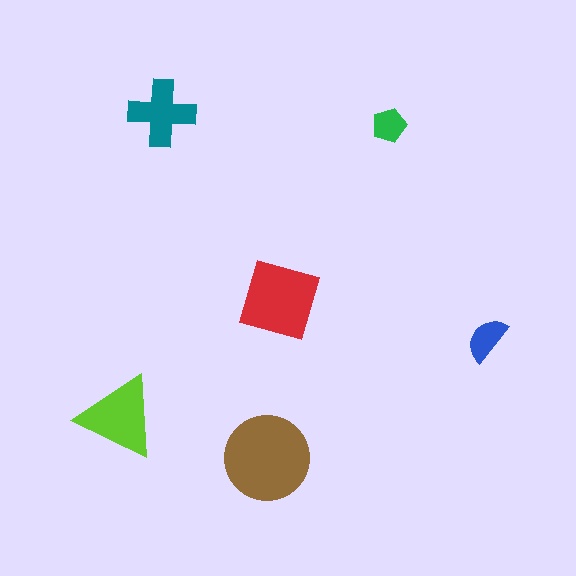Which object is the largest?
The brown circle.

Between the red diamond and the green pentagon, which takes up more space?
The red diamond.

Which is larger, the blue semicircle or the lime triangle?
The lime triangle.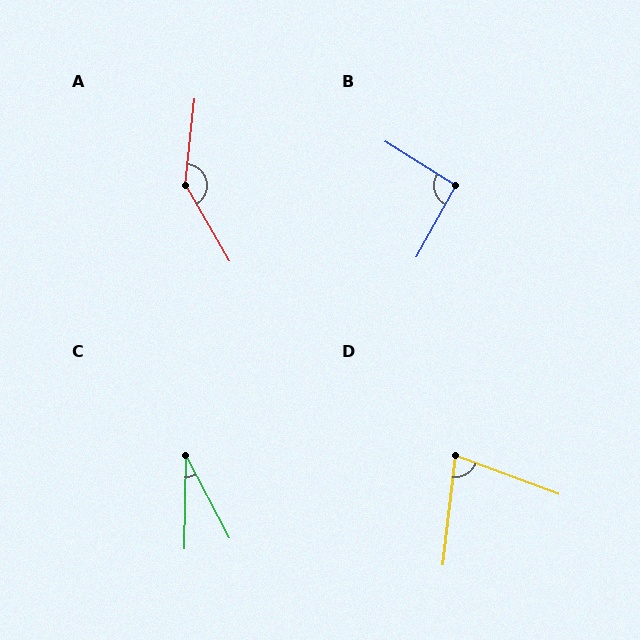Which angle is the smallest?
C, at approximately 28 degrees.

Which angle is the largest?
A, at approximately 144 degrees.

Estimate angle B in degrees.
Approximately 93 degrees.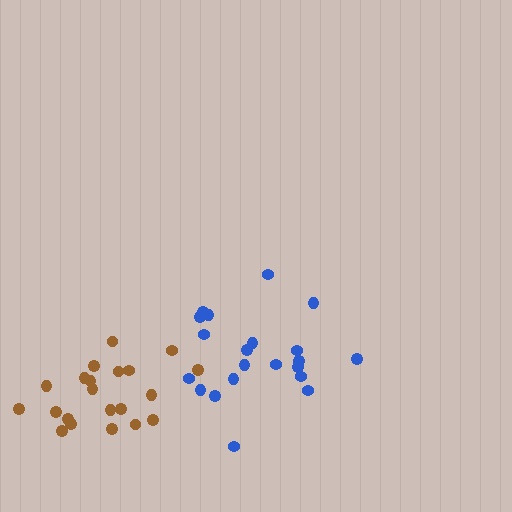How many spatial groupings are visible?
There are 2 spatial groupings.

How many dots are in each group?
Group 1: 21 dots, Group 2: 21 dots (42 total).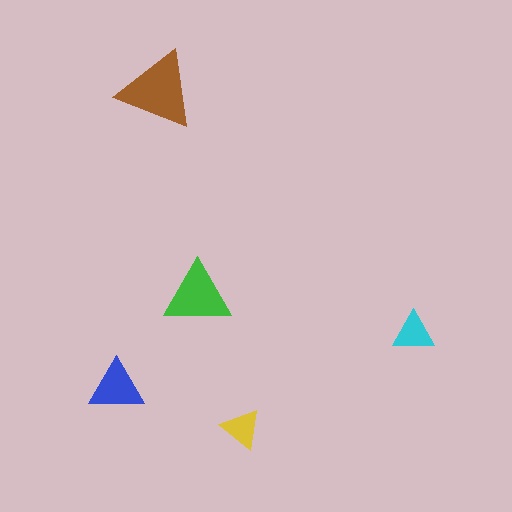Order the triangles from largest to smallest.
the brown one, the green one, the blue one, the cyan one, the yellow one.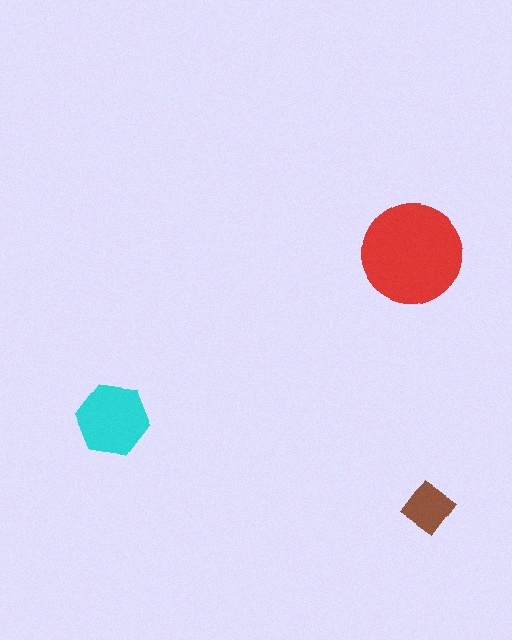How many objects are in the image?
There are 3 objects in the image.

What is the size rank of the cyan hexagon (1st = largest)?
2nd.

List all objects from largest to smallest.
The red circle, the cyan hexagon, the brown diamond.